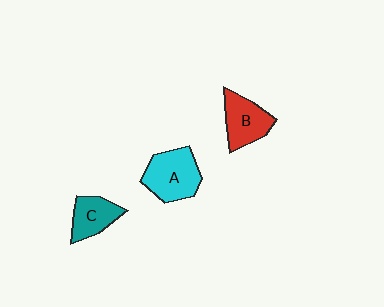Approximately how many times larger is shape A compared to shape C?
Approximately 1.4 times.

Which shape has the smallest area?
Shape C (teal).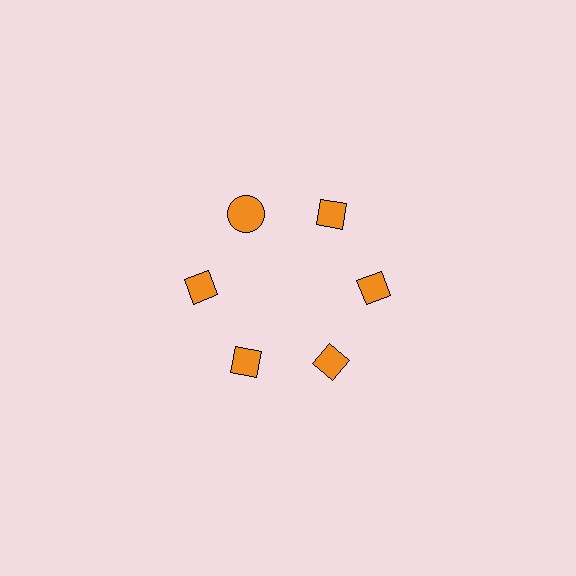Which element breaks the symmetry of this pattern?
The orange circle at roughly the 11 o'clock position breaks the symmetry. All other shapes are orange diamonds.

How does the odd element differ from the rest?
It has a different shape: circle instead of diamond.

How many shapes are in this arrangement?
There are 6 shapes arranged in a ring pattern.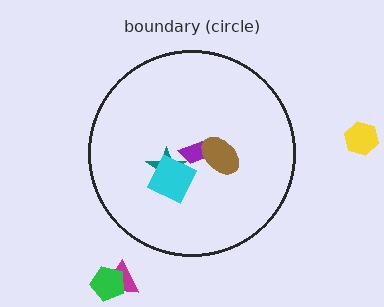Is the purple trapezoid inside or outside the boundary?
Inside.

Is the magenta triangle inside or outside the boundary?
Outside.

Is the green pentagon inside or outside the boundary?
Outside.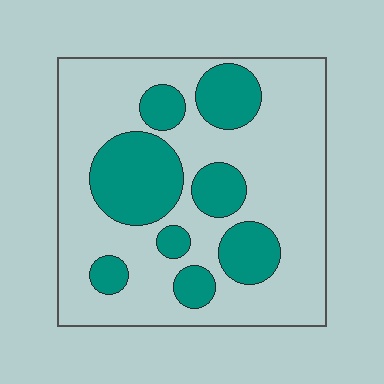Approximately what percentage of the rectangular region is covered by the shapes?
Approximately 30%.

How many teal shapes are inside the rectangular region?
8.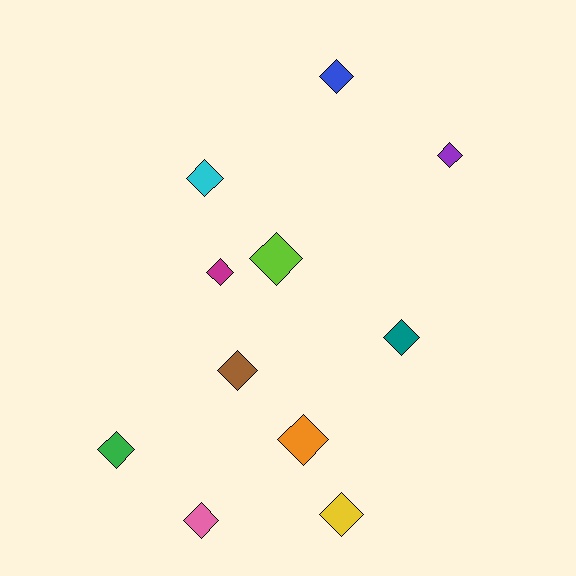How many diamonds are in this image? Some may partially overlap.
There are 11 diamonds.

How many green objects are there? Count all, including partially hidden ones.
There is 1 green object.